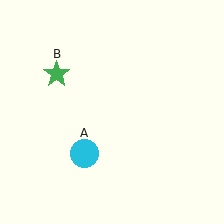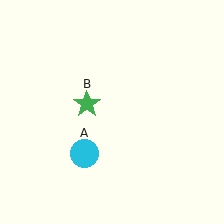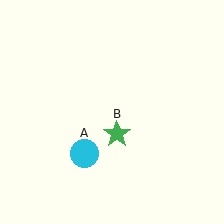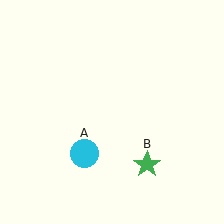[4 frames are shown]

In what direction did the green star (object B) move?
The green star (object B) moved down and to the right.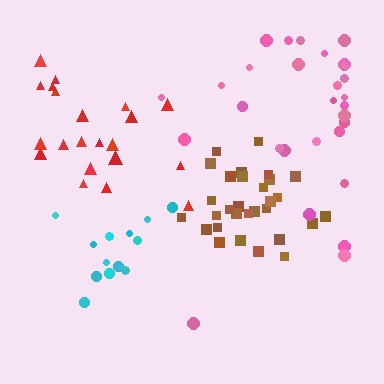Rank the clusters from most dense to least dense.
brown, cyan, pink, red.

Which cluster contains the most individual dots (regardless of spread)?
Pink (31).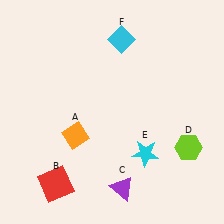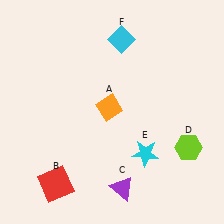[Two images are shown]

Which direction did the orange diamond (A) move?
The orange diamond (A) moved right.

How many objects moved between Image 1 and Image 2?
1 object moved between the two images.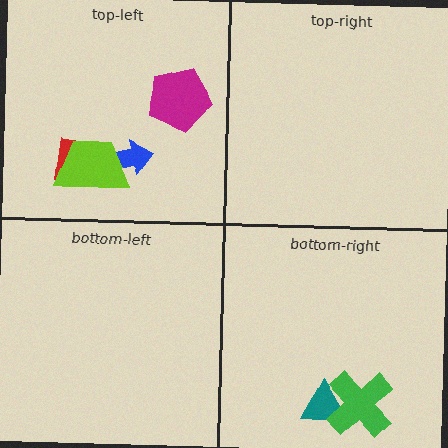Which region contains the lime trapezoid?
The top-left region.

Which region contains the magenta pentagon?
The top-left region.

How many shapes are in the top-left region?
4.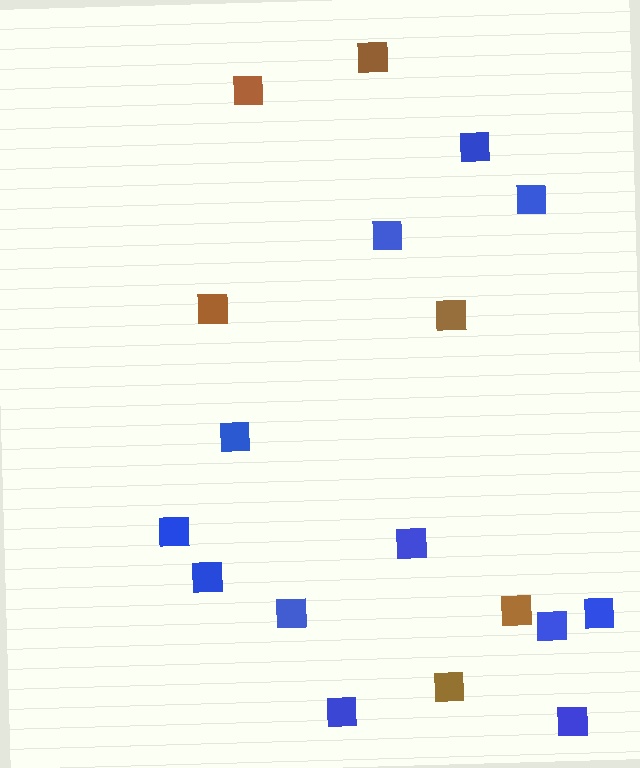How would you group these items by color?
There are 2 groups: one group of brown squares (6) and one group of blue squares (12).